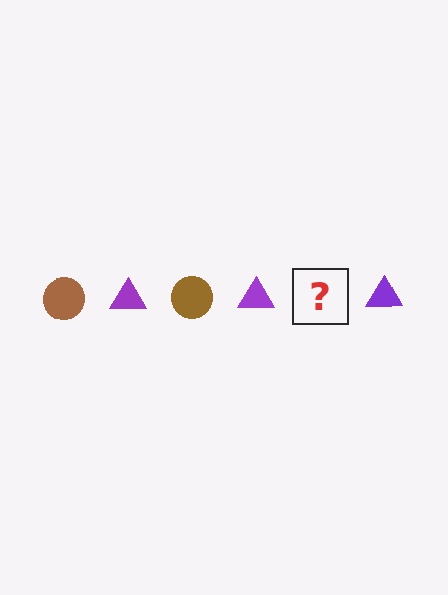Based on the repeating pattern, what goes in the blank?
The blank should be a brown circle.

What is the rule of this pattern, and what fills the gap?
The rule is that the pattern alternates between brown circle and purple triangle. The gap should be filled with a brown circle.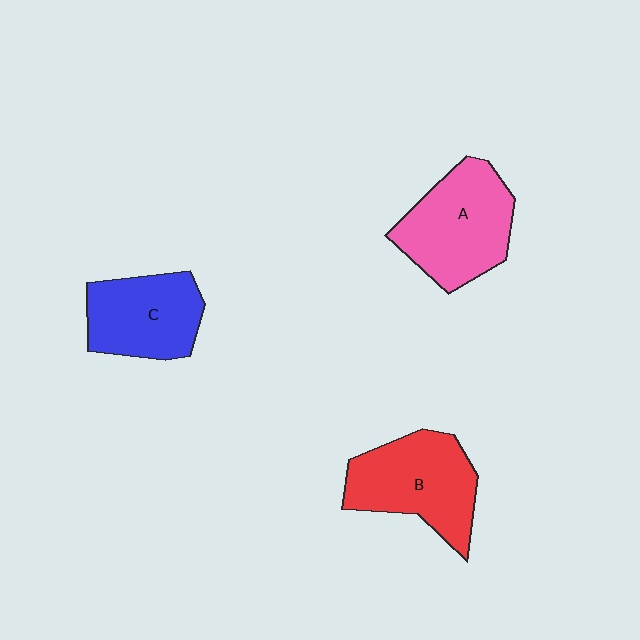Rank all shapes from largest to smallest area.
From largest to smallest: A (pink), B (red), C (blue).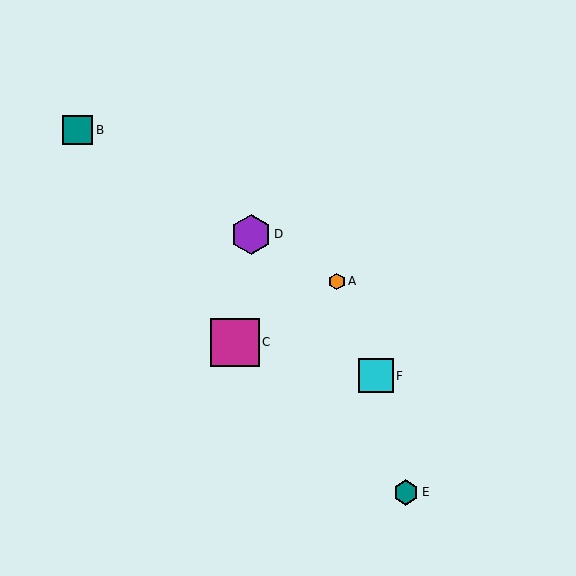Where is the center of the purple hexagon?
The center of the purple hexagon is at (251, 234).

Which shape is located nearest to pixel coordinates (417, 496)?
The teal hexagon (labeled E) at (406, 492) is nearest to that location.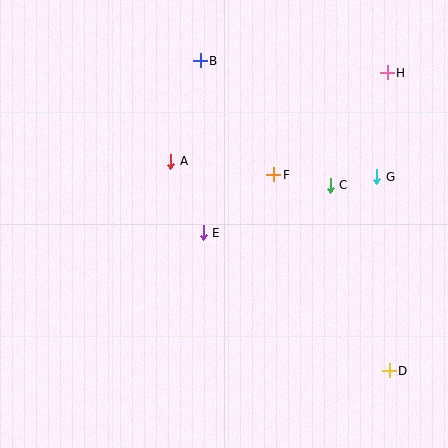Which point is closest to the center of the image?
Point E at (203, 233) is closest to the center.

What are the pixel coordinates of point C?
Point C is at (330, 186).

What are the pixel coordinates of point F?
Point F is at (274, 175).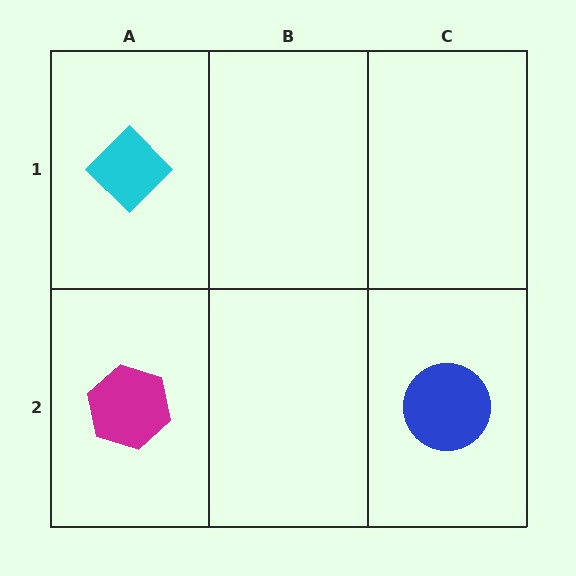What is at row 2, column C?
A blue circle.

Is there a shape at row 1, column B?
No, that cell is empty.